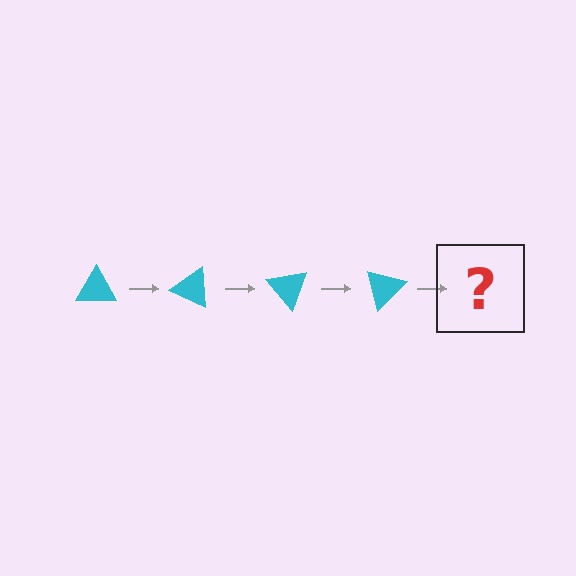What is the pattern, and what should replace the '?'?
The pattern is that the triangle rotates 25 degrees each step. The '?' should be a cyan triangle rotated 100 degrees.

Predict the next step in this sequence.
The next step is a cyan triangle rotated 100 degrees.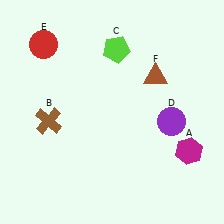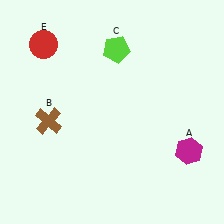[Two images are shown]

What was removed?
The purple circle (D), the brown triangle (F) were removed in Image 2.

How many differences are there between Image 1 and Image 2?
There are 2 differences between the two images.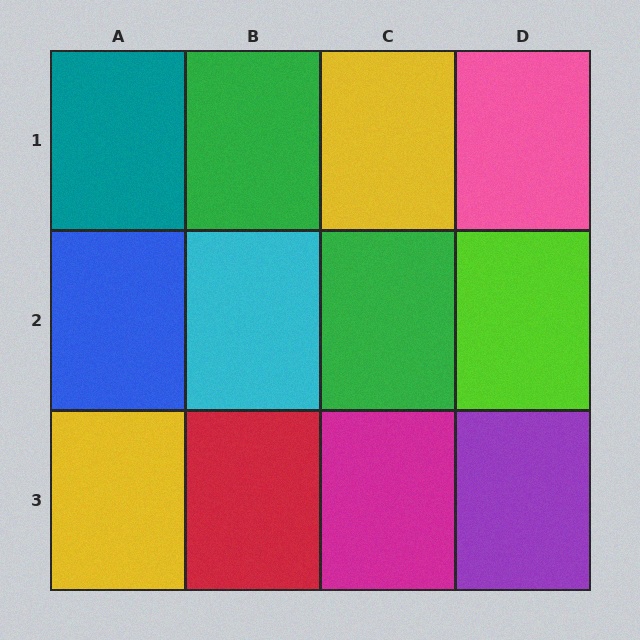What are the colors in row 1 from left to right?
Teal, green, yellow, pink.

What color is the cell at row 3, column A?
Yellow.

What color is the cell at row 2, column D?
Lime.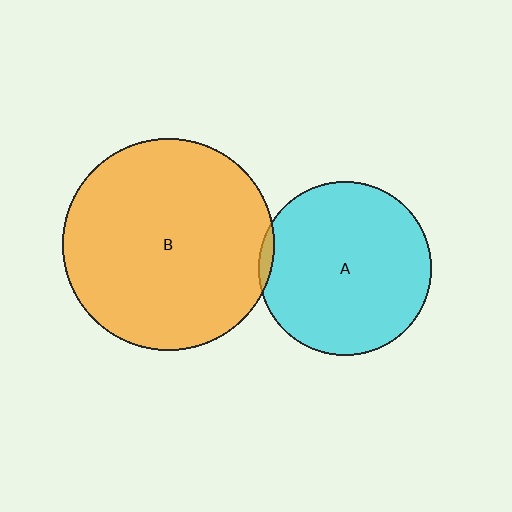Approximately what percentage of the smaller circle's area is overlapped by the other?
Approximately 5%.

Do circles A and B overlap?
Yes.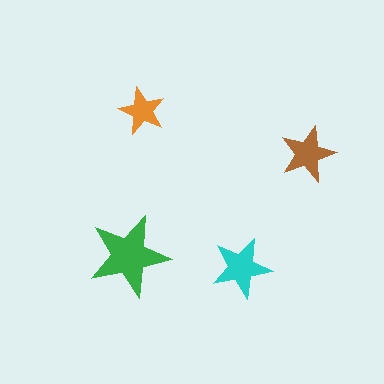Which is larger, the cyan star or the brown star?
The cyan one.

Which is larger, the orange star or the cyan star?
The cyan one.